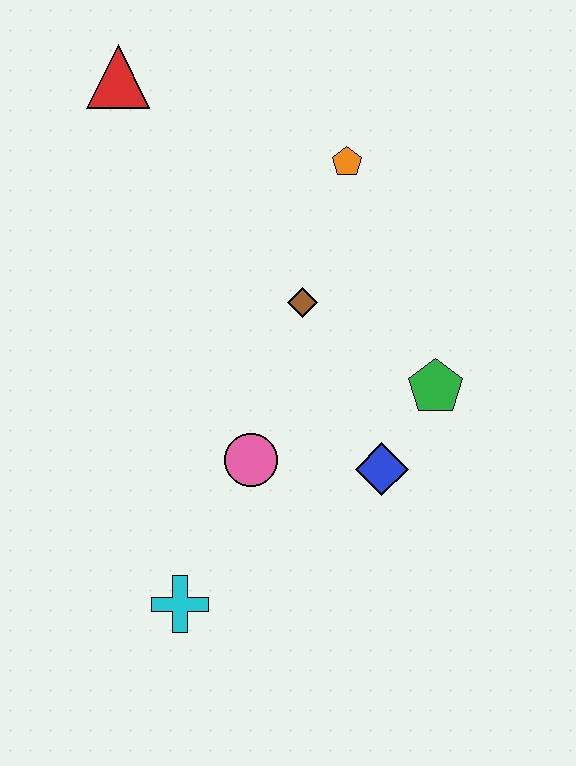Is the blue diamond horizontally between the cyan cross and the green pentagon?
Yes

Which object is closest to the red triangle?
The orange pentagon is closest to the red triangle.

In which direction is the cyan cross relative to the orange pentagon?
The cyan cross is below the orange pentagon.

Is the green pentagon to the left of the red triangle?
No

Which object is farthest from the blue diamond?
The red triangle is farthest from the blue diamond.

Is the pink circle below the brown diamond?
Yes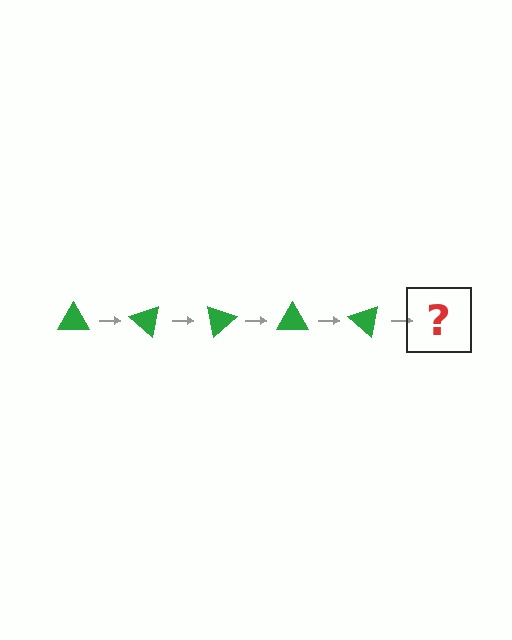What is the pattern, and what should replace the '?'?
The pattern is that the triangle rotates 40 degrees each step. The '?' should be a green triangle rotated 200 degrees.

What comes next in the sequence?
The next element should be a green triangle rotated 200 degrees.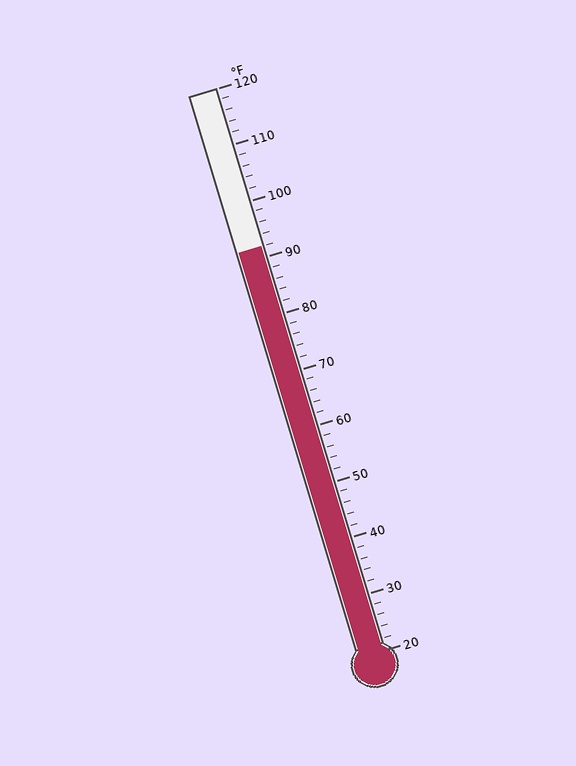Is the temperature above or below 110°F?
The temperature is below 110°F.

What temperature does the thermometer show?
The thermometer shows approximately 92°F.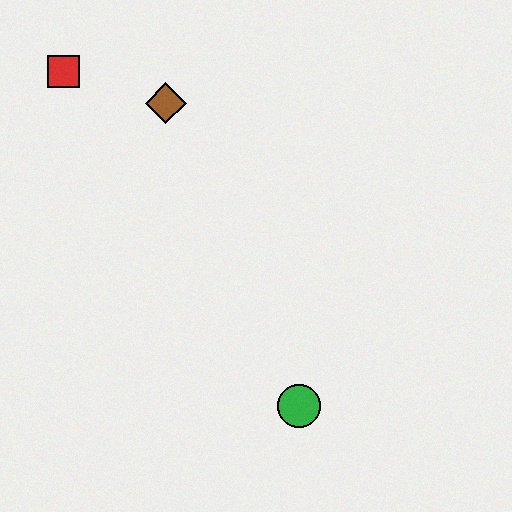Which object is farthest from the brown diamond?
The green circle is farthest from the brown diamond.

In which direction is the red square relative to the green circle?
The red square is above the green circle.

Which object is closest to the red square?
The brown diamond is closest to the red square.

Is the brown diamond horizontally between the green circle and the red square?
Yes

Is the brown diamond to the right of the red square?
Yes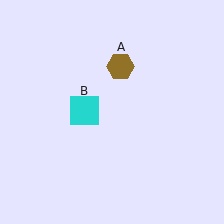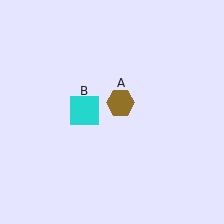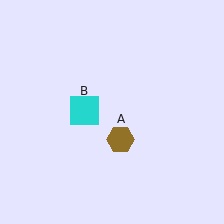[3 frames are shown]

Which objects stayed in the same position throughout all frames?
Cyan square (object B) remained stationary.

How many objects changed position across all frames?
1 object changed position: brown hexagon (object A).